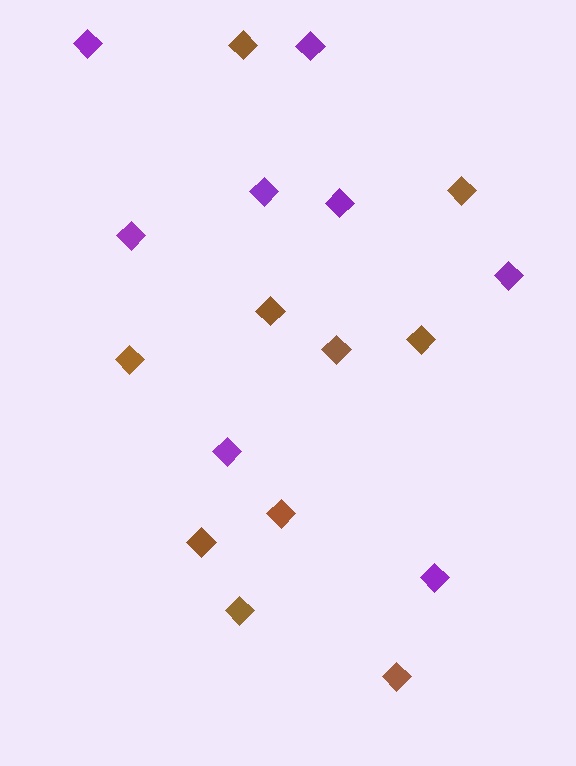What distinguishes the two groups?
There are 2 groups: one group of brown diamonds (10) and one group of purple diamonds (8).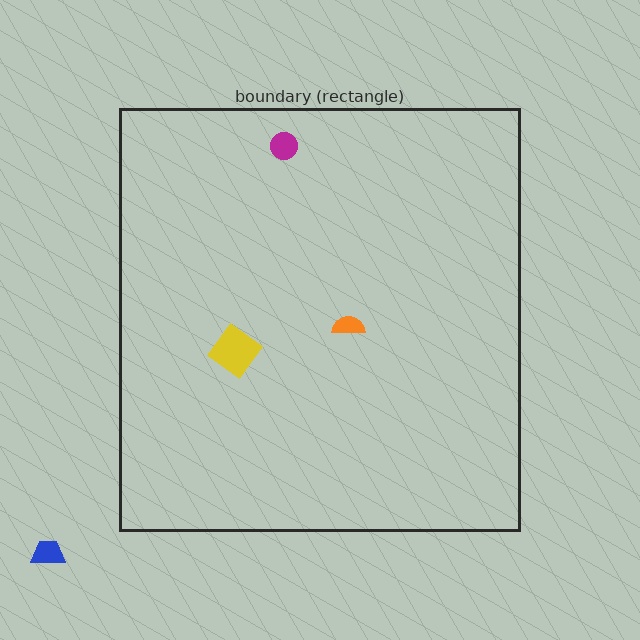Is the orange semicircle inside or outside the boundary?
Inside.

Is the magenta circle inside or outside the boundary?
Inside.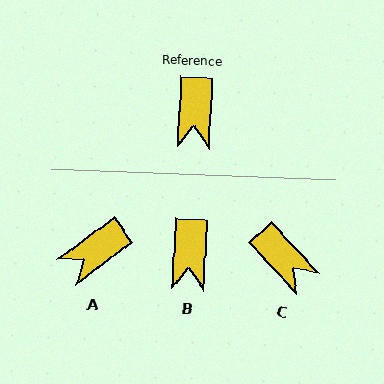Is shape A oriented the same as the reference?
No, it is off by about 50 degrees.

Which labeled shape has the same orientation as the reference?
B.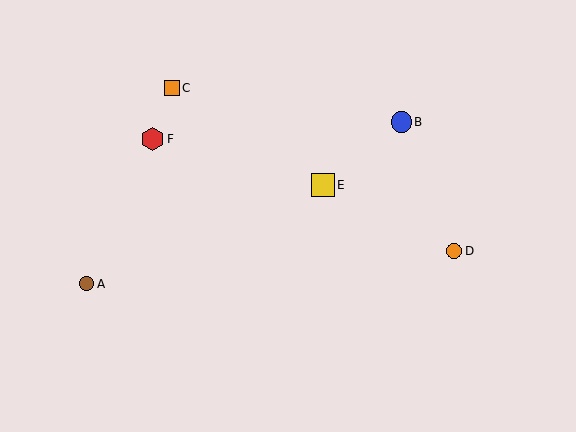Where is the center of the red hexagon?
The center of the red hexagon is at (152, 139).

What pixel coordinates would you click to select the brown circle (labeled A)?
Click at (86, 284) to select the brown circle A.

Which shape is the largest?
The yellow square (labeled E) is the largest.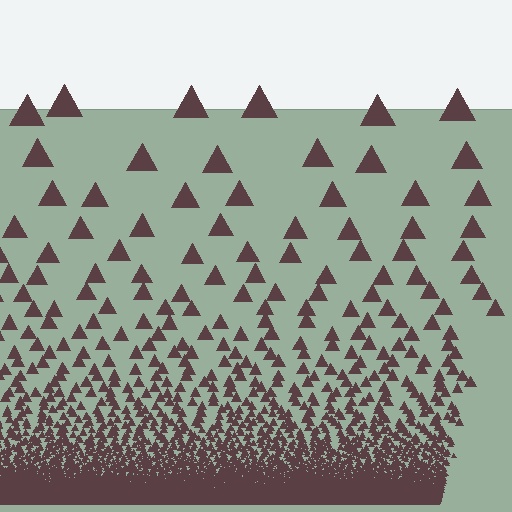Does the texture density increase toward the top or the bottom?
Density increases toward the bottom.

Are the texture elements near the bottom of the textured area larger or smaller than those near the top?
Smaller. The gradient is inverted — elements near the bottom are smaller and denser.